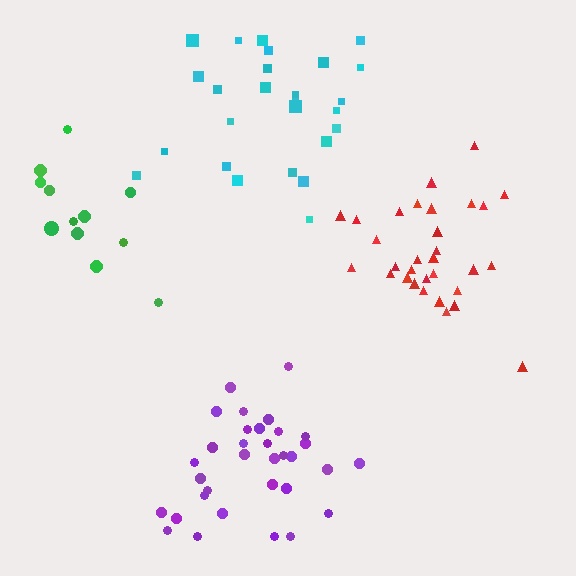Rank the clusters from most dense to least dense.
red, purple, cyan, green.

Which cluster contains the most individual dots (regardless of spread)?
Purple (33).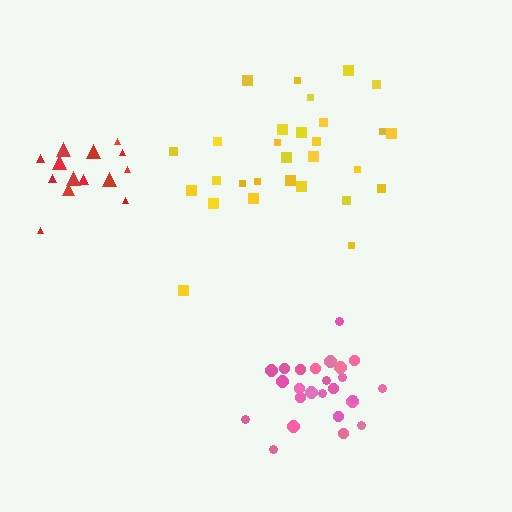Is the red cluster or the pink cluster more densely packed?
Pink.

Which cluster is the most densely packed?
Pink.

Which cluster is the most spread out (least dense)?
Yellow.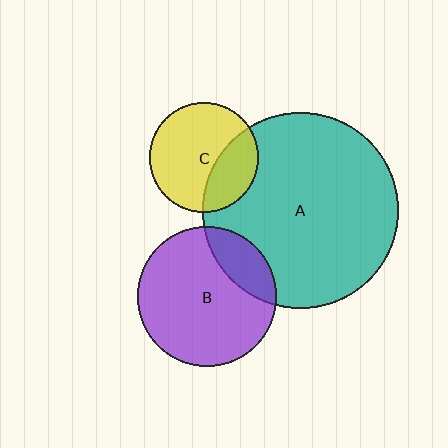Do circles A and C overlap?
Yes.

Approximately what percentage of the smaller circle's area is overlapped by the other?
Approximately 30%.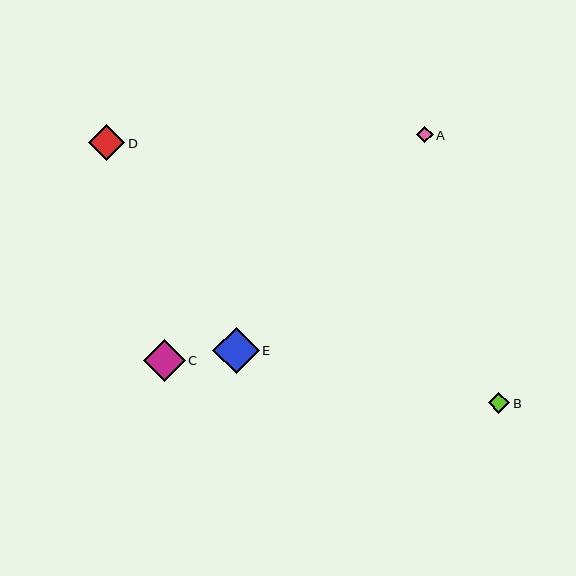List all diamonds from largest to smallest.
From largest to smallest: E, C, D, B, A.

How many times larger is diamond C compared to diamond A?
Diamond C is approximately 2.6 times the size of diamond A.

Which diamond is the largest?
Diamond E is the largest with a size of approximately 47 pixels.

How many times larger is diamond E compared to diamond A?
Diamond E is approximately 2.8 times the size of diamond A.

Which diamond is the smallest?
Diamond A is the smallest with a size of approximately 16 pixels.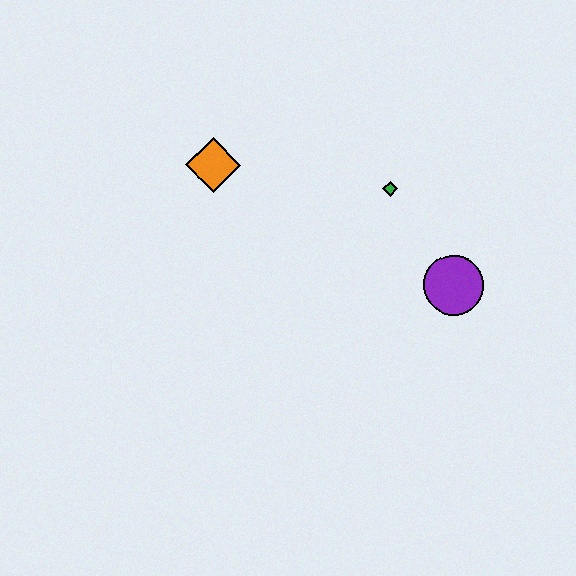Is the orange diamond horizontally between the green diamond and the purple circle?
No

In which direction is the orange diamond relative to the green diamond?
The orange diamond is to the left of the green diamond.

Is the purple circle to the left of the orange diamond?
No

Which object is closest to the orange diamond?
The green diamond is closest to the orange diamond.